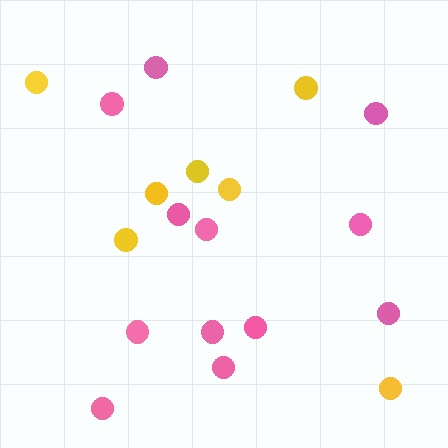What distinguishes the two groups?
There are 2 groups: one group of yellow circles (7) and one group of pink circles (12).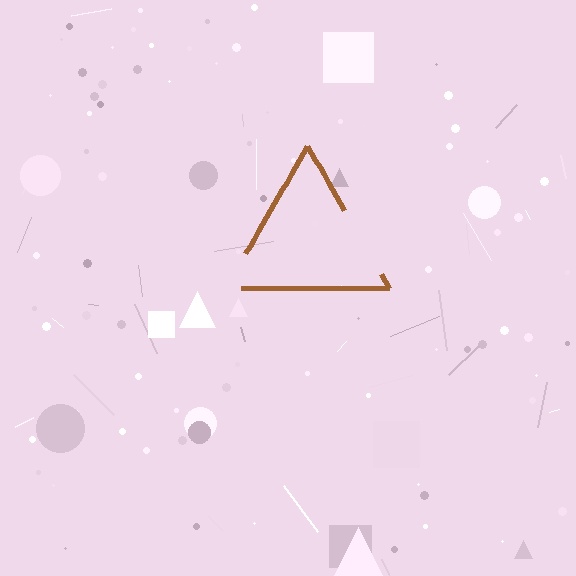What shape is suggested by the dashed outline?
The dashed outline suggests a triangle.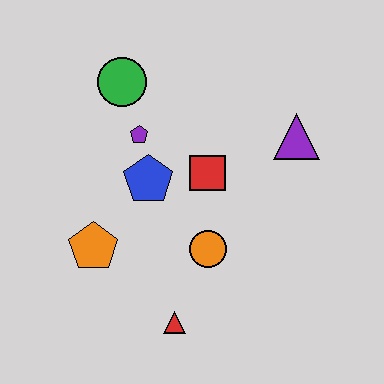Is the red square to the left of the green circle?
No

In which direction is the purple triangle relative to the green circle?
The purple triangle is to the right of the green circle.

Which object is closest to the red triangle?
The orange circle is closest to the red triangle.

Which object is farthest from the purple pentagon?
The red triangle is farthest from the purple pentagon.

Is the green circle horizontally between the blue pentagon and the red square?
No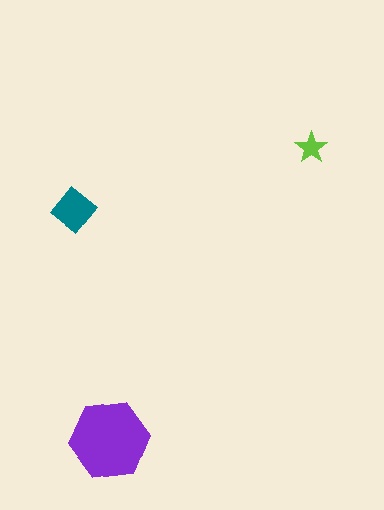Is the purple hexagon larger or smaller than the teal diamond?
Larger.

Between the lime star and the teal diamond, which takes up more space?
The teal diamond.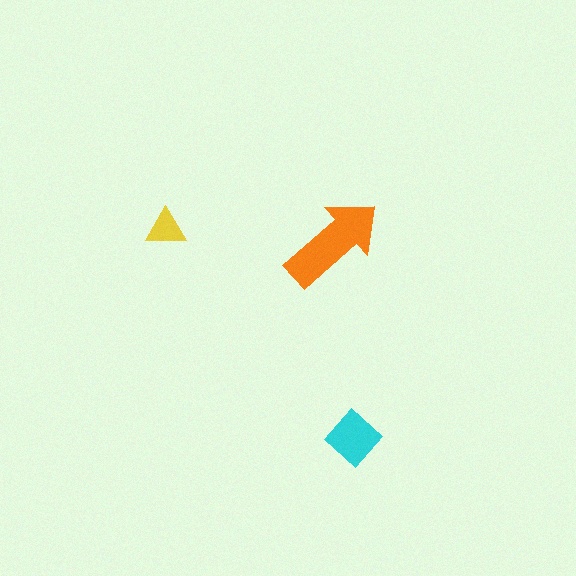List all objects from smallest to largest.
The yellow triangle, the cyan diamond, the orange arrow.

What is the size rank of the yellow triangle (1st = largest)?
3rd.